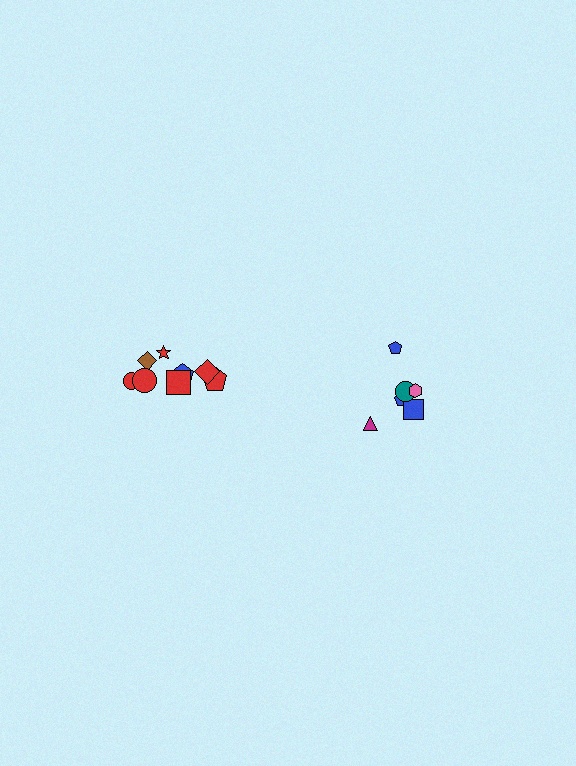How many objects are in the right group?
There are 6 objects.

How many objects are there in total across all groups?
There are 14 objects.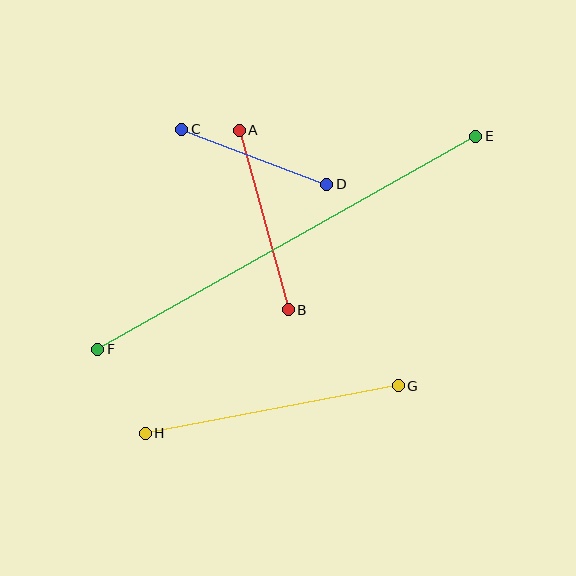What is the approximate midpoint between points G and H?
The midpoint is at approximately (272, 409) pixels.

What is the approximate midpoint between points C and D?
The midpoint is at approximately (254, 157) pixels.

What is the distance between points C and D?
The distance is approximately 156 pixels.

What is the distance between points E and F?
The distance is approximately 434 pixels.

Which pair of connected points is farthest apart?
Points E and F are farthest apart.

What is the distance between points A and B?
The distance is approximately 186 pixels.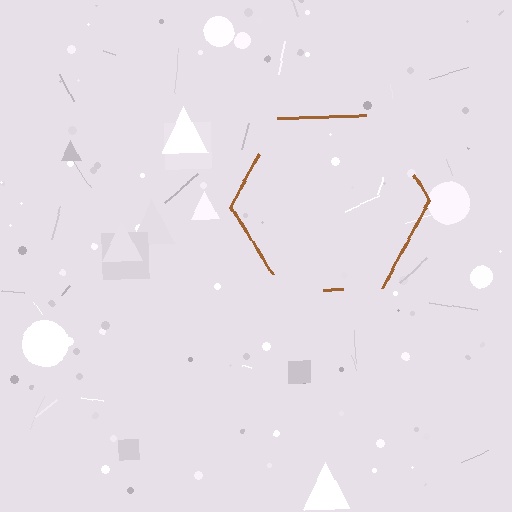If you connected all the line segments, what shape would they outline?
They would outline a hexagon.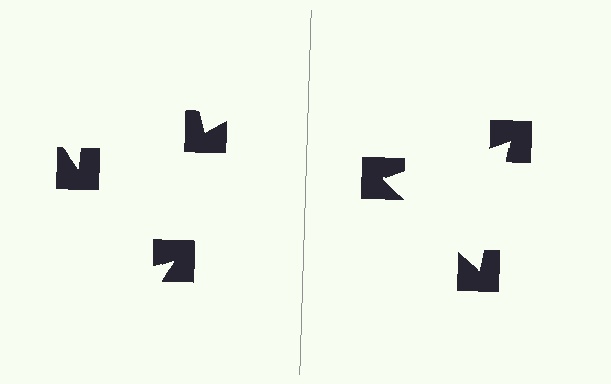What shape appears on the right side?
An illusory triangle.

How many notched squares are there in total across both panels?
6 — 3 on each side.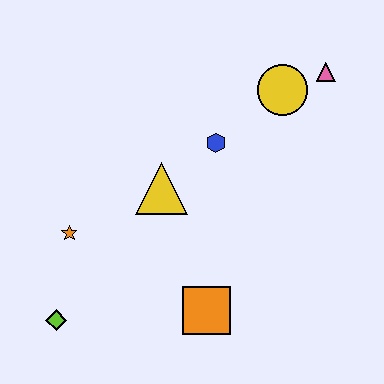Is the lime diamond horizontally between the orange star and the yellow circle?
No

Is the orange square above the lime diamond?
Yes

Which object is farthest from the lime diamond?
The pink triangle is farthest from the lime diamond.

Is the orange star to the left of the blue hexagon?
Yes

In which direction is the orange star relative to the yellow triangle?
The orange star is to the left of the yellow triangle.